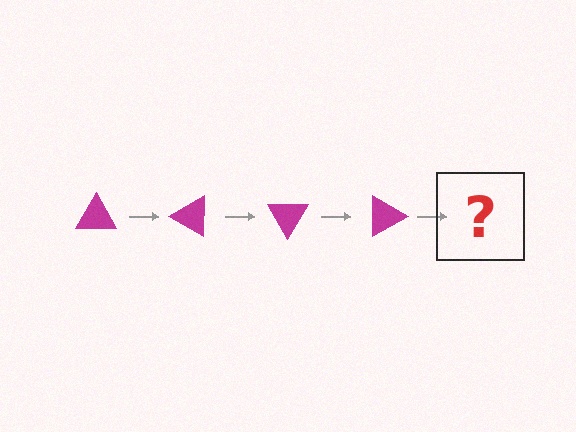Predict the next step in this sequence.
The next step is a magenta triangle rotated 120 degrees.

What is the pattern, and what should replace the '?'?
The pattern is that the triangle rotates 30 degrees each step. The '?' should be a magenta triangle rotated 120 degrees.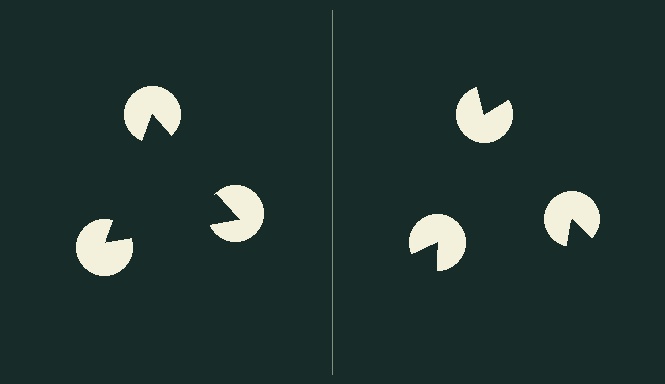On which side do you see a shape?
An illusory triangle appears on the left side. On the right side the wedge cuts are rotated, so no coherent shape forms.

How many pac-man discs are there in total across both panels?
6 — 3 on each side.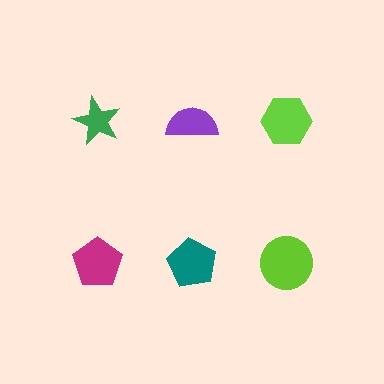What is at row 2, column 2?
A teal pentagon.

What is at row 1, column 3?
A lime hexagon.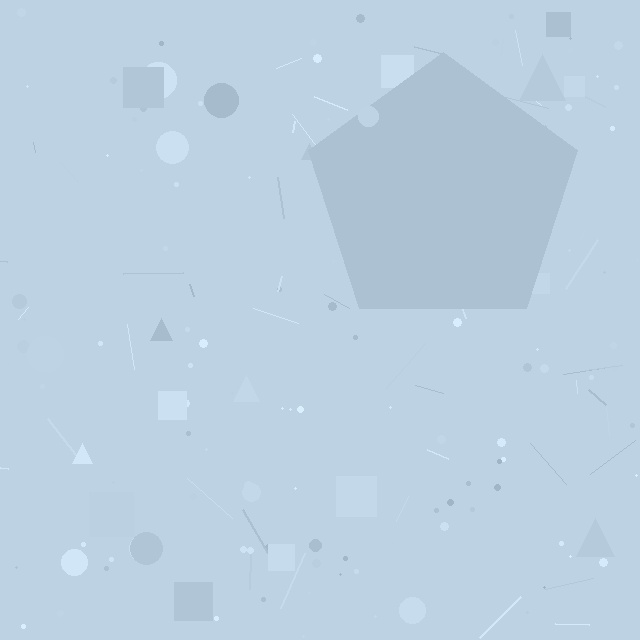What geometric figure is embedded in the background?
A pentagon is embedded in the background.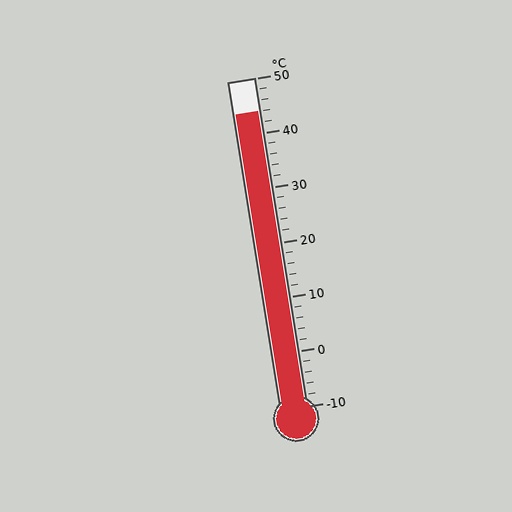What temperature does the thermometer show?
The thermometer shows approximately 44°C.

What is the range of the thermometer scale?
The thermometer scale ranges from -10°C to 50°C.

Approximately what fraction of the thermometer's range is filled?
The thermometer is filled to approximately 90% of its range.